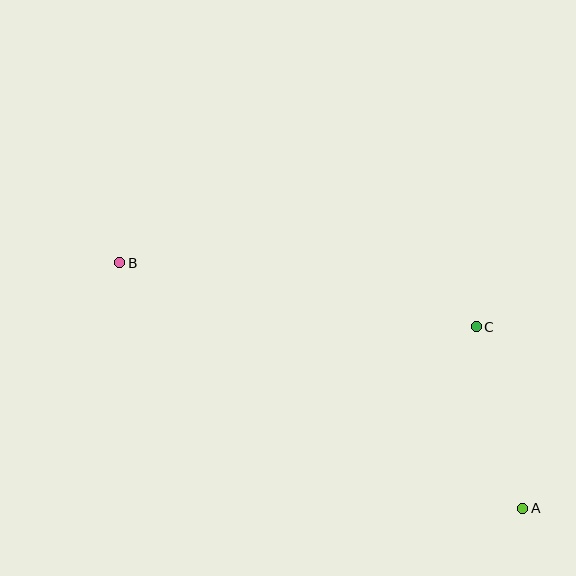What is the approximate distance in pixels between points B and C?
The distance between B and C is approximately 362 pixels.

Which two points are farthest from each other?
Points A and B are farthest from each other.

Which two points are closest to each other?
Points A and C are closest to each other.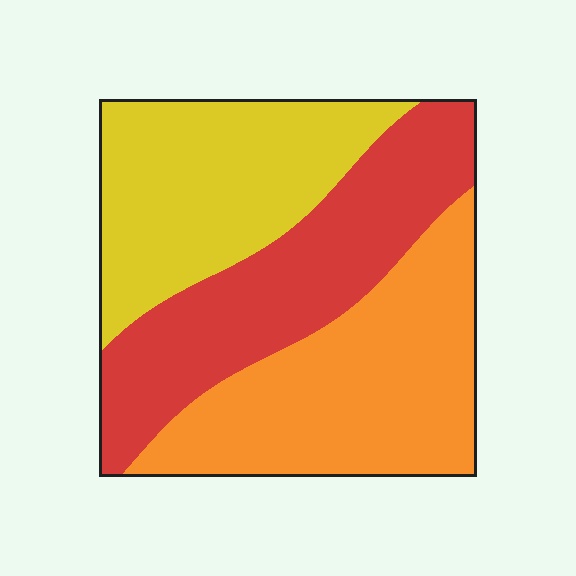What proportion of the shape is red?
Red covers about 35% of the shape.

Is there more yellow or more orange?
Orange.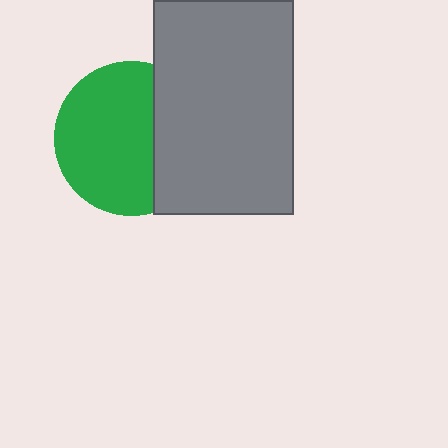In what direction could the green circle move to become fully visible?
The green circle could move left. That would shift it out from behind the gray rectangle entirely.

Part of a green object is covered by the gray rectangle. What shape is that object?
It is a circle.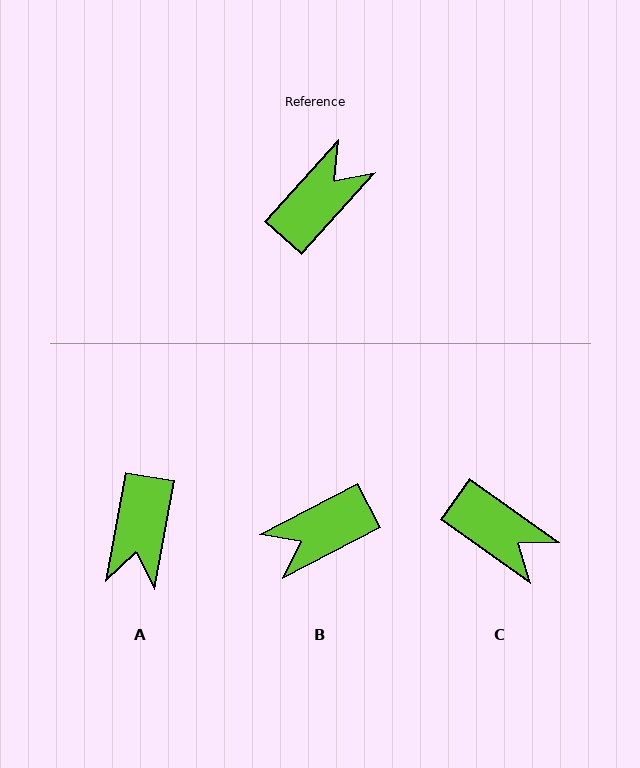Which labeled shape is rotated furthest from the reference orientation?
B, about 160 degrees away.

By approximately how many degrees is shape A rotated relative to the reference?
Approximately 148 degrees clockwise.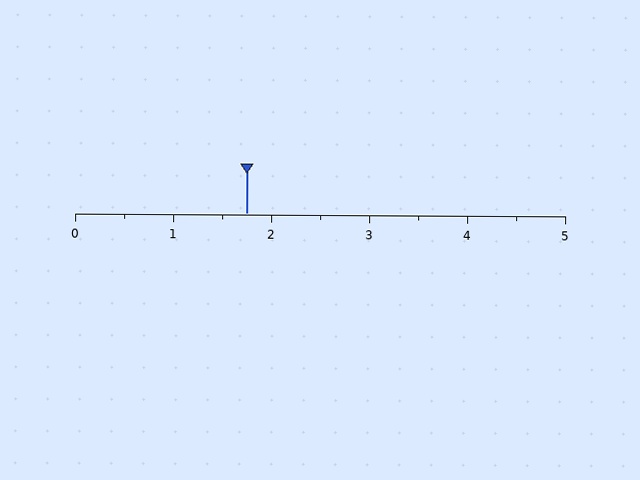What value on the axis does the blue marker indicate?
The marker indicates approximately 1.8.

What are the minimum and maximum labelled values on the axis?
The axis runs from 0 to 5.